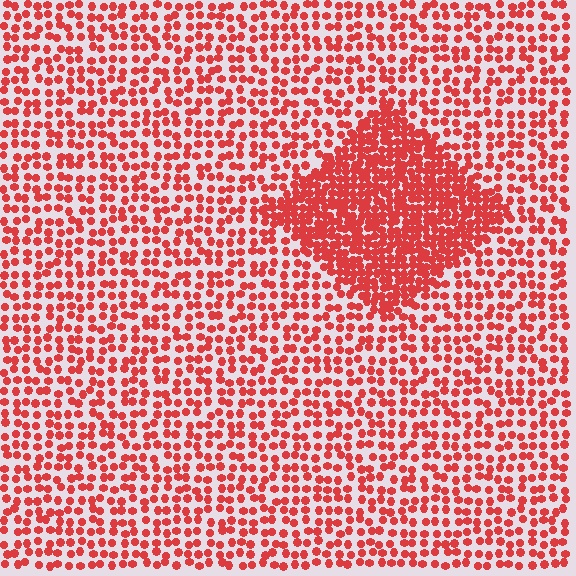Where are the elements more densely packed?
The elements are more densely packed inside the diamond boundary.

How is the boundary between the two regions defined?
The boundary is defined by a change in element density (approximately 2.2x ratio). All elements are the same color, size, and shape.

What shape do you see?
I see a diamond.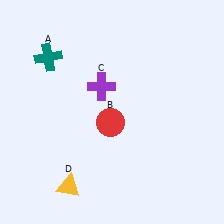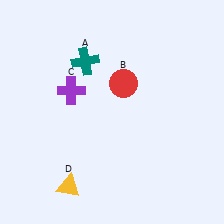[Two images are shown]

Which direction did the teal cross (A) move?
The teal cross (A) moved right.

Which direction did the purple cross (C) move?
The purple cross (C) moved left.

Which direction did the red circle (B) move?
The red circle (B) moved up.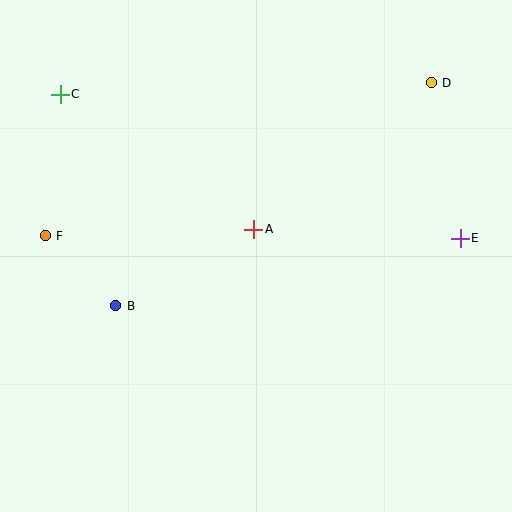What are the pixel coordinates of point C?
Point C is at (60, 94).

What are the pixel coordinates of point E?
Point E is at (460, 238).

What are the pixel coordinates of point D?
Point D is at (431, 83).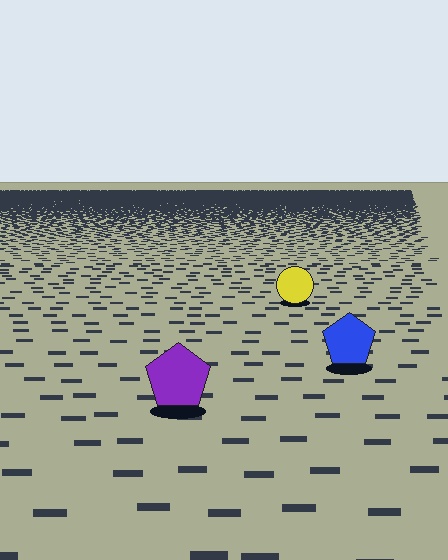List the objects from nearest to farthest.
From nearest to farthest: the purple pentagon, the blue pentagon, the yellow circle.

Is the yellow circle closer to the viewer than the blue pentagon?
No. The blue pentagon is closer — you can tell from the texture gradient: the ground texture is coarser near it.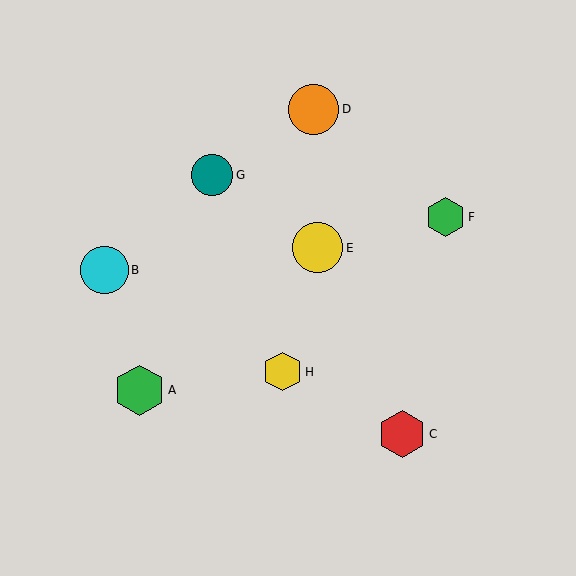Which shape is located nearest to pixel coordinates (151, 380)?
The green hexagon (labeled A) at (140, 390) is nearest to that location.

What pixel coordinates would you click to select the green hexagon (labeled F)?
Click at (446, 217) to select the green hexagon F.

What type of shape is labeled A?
Shape A is a green hexagon.